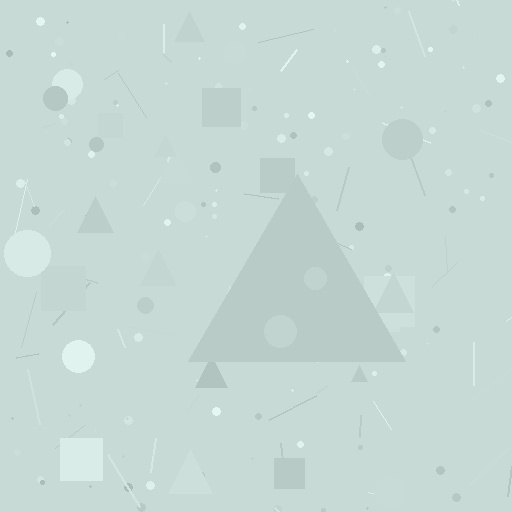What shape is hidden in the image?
A triangle is hidden in the image.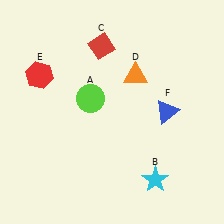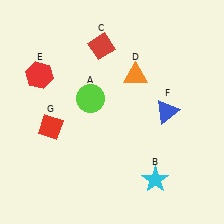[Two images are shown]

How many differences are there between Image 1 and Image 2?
There is 1 difference between the two images.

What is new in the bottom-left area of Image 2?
A red diamond (G) was added in the bottom-left area of Image 2.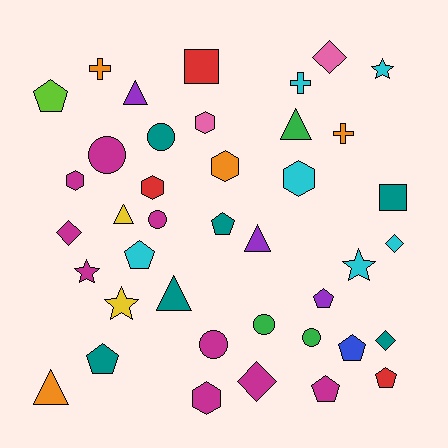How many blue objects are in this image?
There is 1 blue object.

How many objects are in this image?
There are 40 objects.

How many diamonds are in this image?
There are 5 diamonds.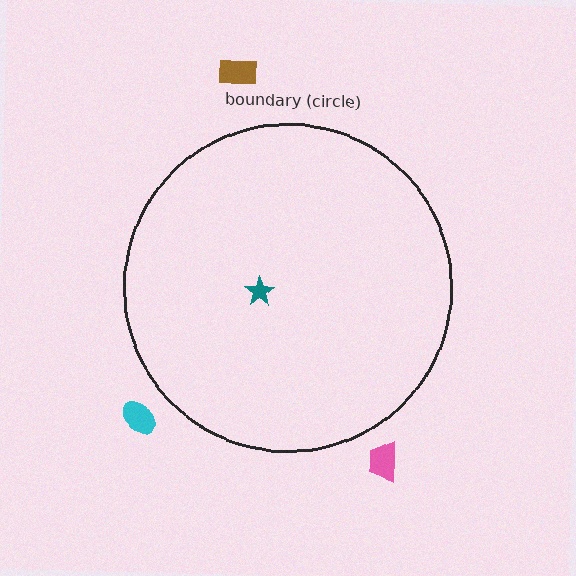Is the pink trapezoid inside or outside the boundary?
Outside.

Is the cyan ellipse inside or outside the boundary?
Outside.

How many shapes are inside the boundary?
1 inside, 3 outside.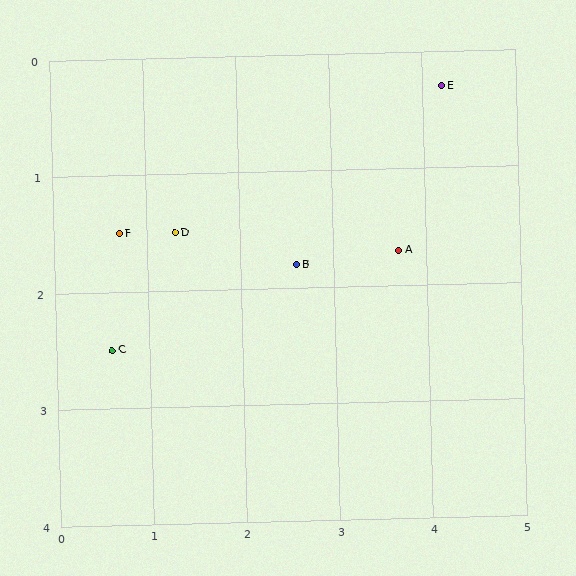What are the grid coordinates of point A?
Point A is at approximately (3.7, 1.7).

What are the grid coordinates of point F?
Point F is at approximately (0.7, 1.5).